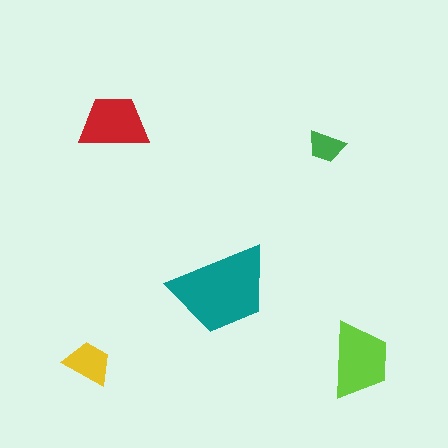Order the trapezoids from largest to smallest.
the teal one, the lime one, the red one, the yellow one, the green one.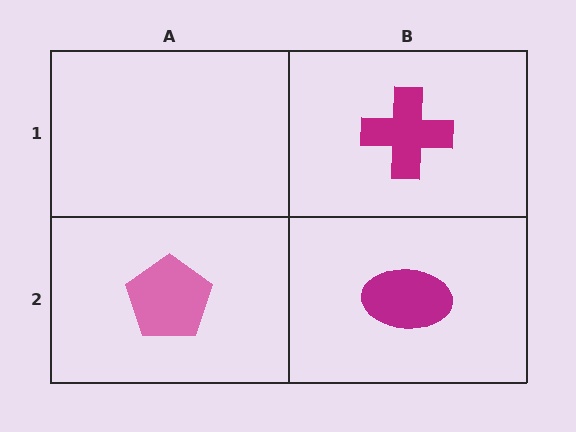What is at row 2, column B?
A magenta ellipse.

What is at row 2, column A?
A pink pentagon.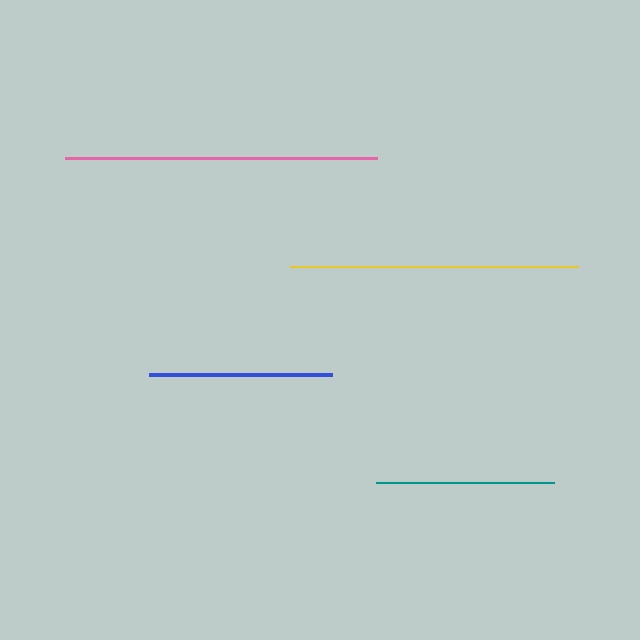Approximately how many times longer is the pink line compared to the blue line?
The pink line is approximately 1.7 times the length of the blue line.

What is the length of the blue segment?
The blue segment is approximately 184 pixels long.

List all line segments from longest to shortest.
From longest to shortest: pink, yellow, blue, teal.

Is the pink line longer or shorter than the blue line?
The pink line is longer than the blue line.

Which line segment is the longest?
The pink line is the longest at approximately 312 pixels.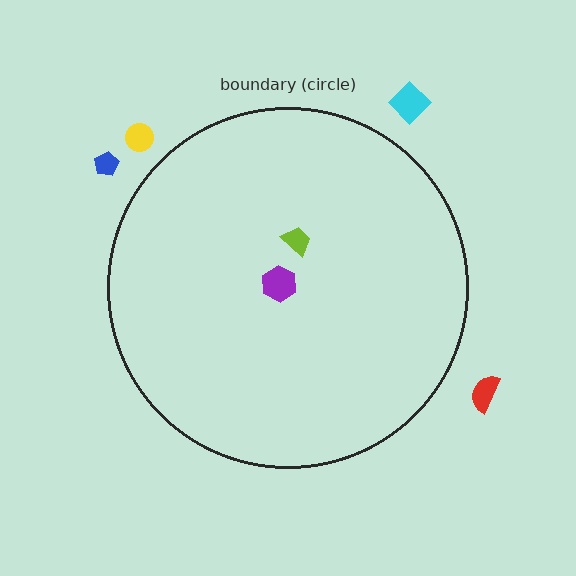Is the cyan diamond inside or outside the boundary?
Outside.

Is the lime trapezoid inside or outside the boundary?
Inside.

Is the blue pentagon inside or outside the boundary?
Outside.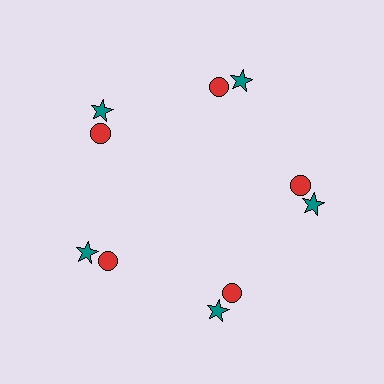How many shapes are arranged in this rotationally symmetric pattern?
There are 10 shapes, arranged in 5 groups of 2.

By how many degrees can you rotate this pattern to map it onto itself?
The pattern maps onto itself every 72 degrees of rotation.